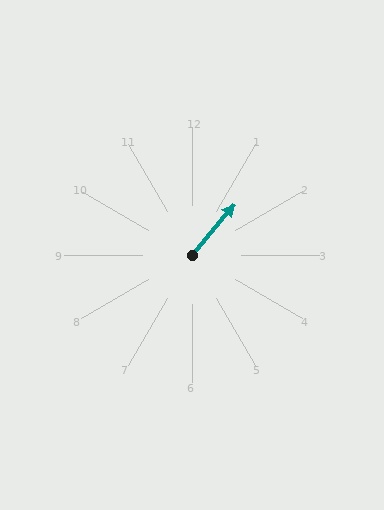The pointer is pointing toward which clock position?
Roughly 1 o'clock.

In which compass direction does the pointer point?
Northeast.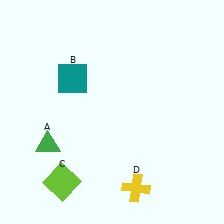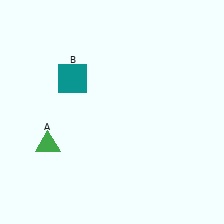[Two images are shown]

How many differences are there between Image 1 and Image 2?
There are 2 differences between the two images.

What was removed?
The yellow cross (D), the lime square (C) were removed in Image 2.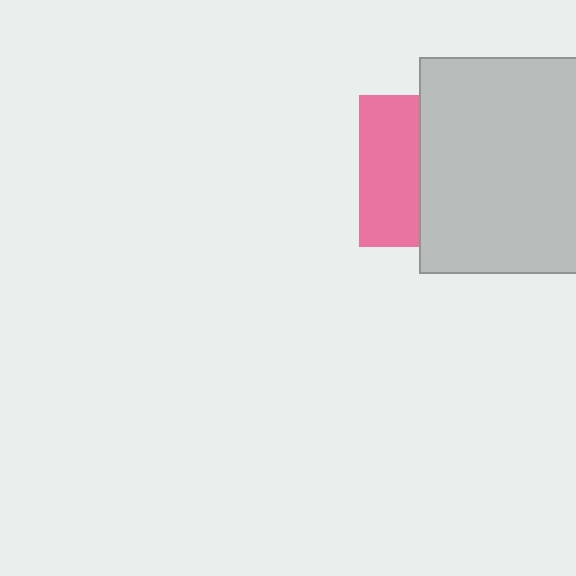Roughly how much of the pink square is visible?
A small part of it is visible (roughly 39%).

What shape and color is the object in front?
The object in front is a light gray square.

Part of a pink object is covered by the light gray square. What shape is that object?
It is a square.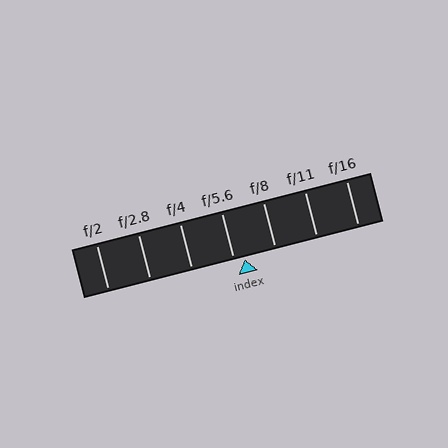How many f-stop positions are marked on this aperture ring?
There are 7 f-stop positions marked.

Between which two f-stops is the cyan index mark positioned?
The index mark is between f/5.6 and f/8.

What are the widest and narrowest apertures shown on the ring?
The widest aperture shown is f/2 and the narrowest is f/16.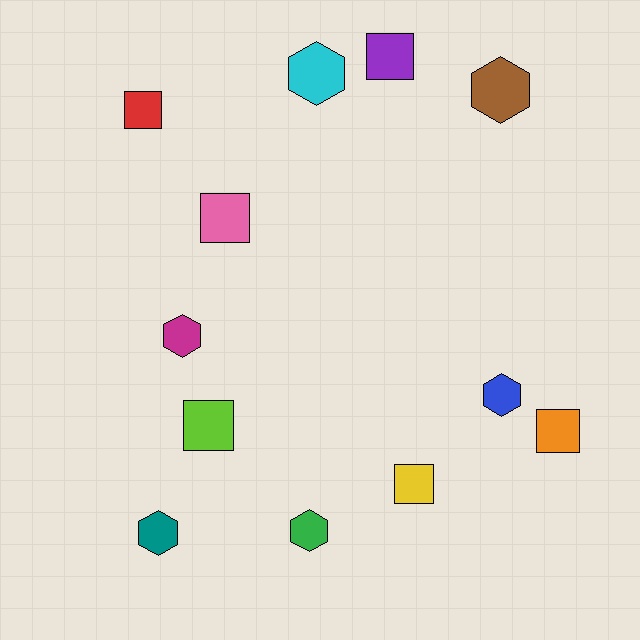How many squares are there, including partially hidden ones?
There are 6 squares.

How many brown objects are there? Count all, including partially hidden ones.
There is 1 brown object.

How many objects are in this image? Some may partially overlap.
There are 12 objects.